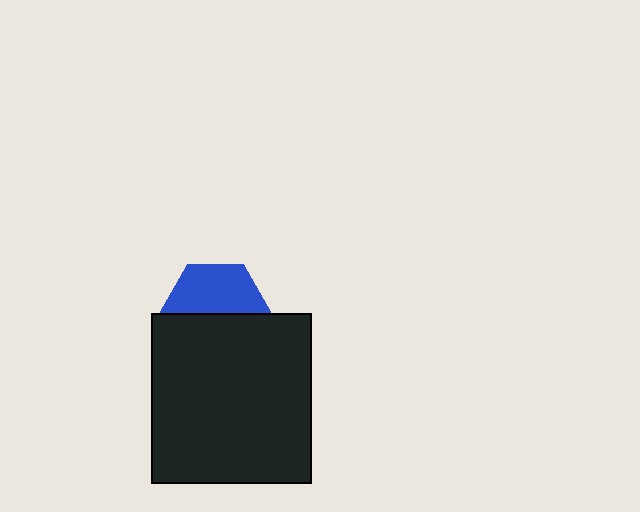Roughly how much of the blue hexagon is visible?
About half of it is visible (roughly 50%).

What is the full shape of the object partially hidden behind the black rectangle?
The partially hidden object is a blue hexagon.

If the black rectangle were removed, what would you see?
You would see the complete blue hexagon.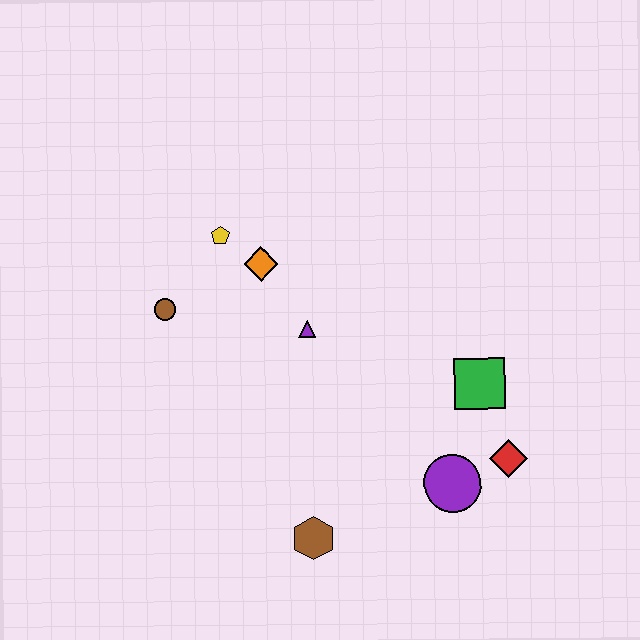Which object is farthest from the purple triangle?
The red diamond is farthest from the purple triangle.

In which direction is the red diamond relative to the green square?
The red diamond is below the green square.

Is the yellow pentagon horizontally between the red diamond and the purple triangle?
No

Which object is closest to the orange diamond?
The yellow pentagon is closest to the orange diamond.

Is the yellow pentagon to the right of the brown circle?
Yes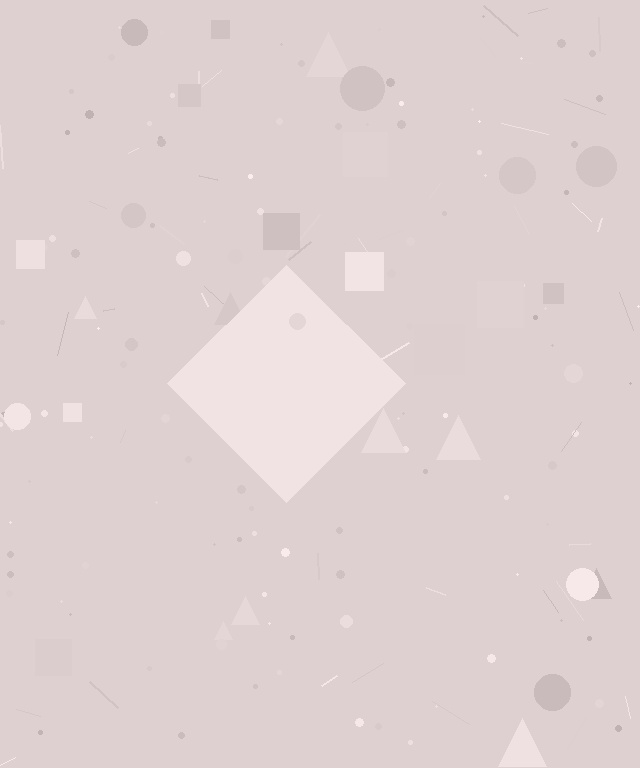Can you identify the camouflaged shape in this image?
The camouflaged shape is a diamond.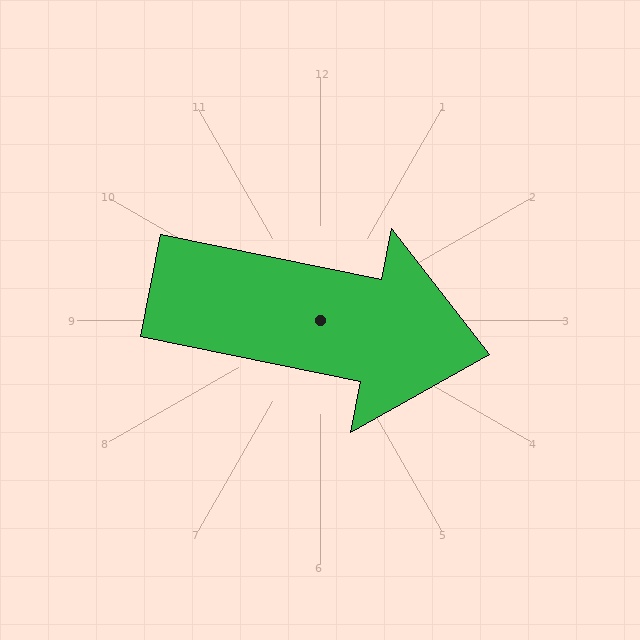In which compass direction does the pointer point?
East.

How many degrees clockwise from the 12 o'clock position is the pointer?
Approximately 102 degrees.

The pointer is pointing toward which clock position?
Roughly 3 o'clock.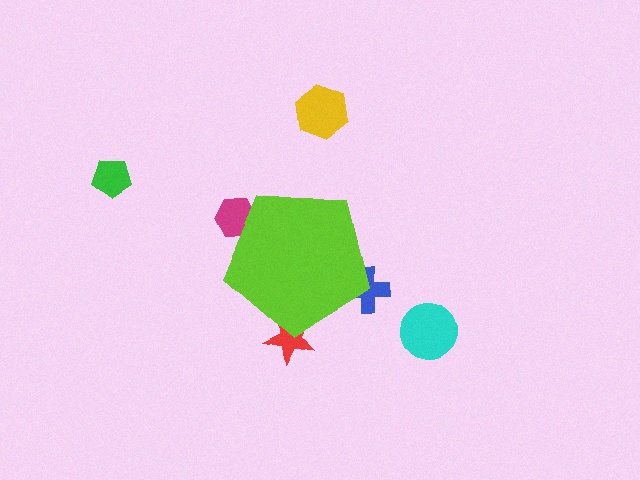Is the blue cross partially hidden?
Yes, the blue cross is partially hidden behind the lime pentagon.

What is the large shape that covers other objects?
A lime pentagon.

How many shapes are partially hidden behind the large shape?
3 shapes are partially hidden.